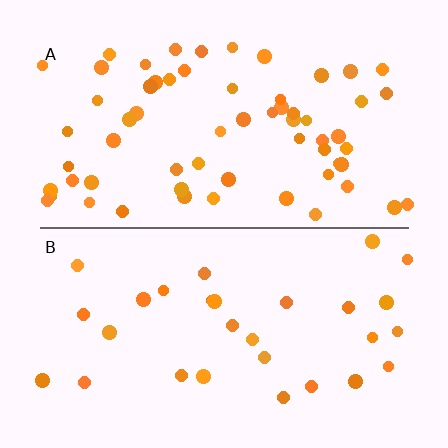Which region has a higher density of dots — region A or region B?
A (the top).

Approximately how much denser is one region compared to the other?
Approximately 2.1× — region A over region B.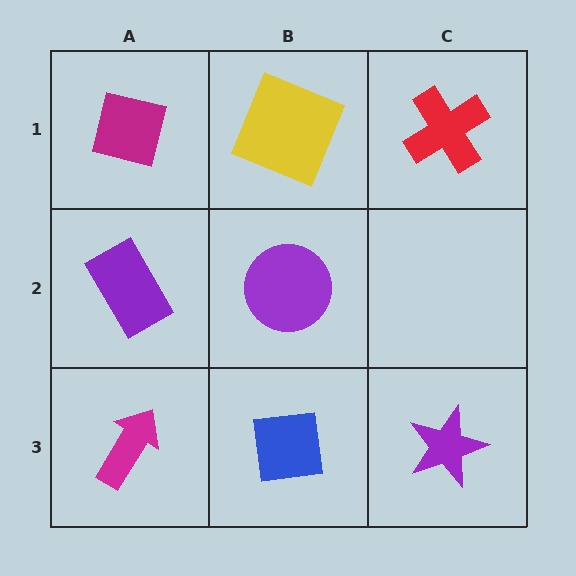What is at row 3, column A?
A magenta arrow.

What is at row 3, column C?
A purple star.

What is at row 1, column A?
A magenta square.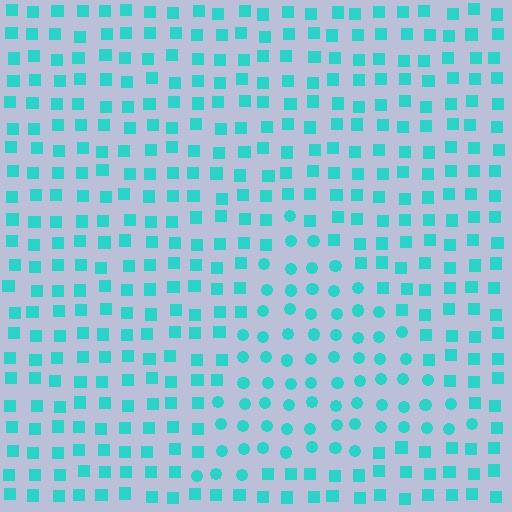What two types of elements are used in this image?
The image uses circles inside the triangle region and squares outside it.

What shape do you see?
I see a triangle.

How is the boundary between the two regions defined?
The boundary is defined by a change in element shape: circles inside vs. squares outside. All elements share the same color and spacing.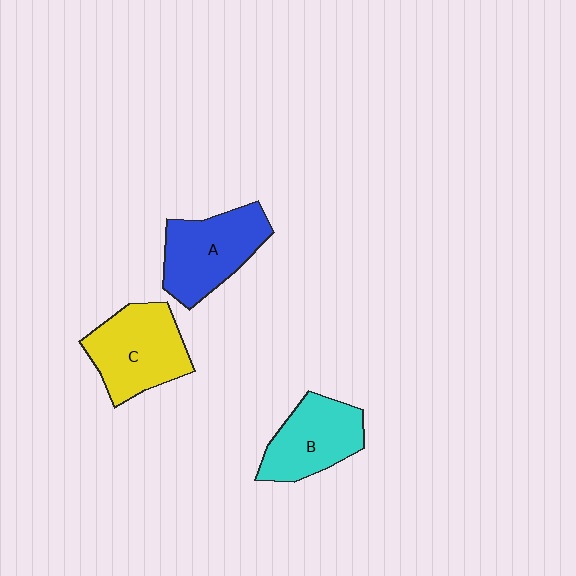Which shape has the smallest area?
Shape B (cyan).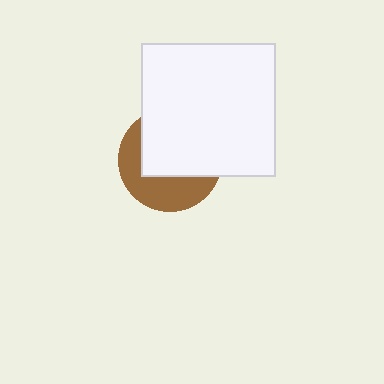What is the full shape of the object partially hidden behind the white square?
The partially hidden object is a brown circle.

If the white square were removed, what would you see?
You would see the complete brown circle.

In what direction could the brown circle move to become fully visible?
The brown circle could move toward the lower-left. That would shift it out from behind the white square entirely.